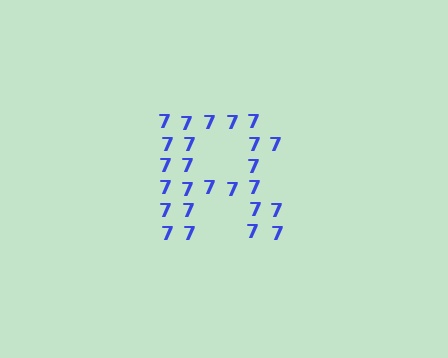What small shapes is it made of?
It is made of small digit 7's.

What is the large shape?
The large shape is the letter R.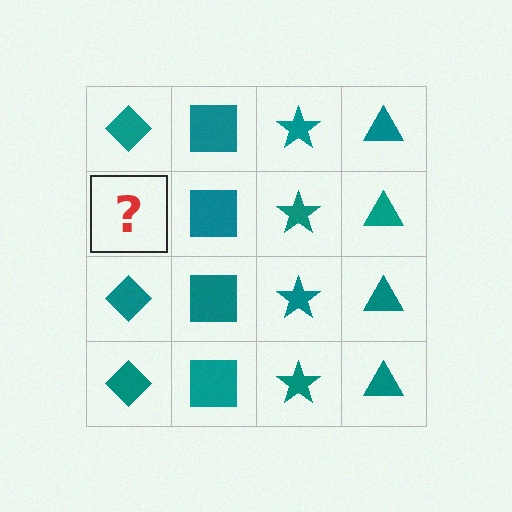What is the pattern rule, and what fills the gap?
The rule is that each column has a consistent shape. The gap should be filled with a teal diamond.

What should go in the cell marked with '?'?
The missing cell should contain a teal diamond.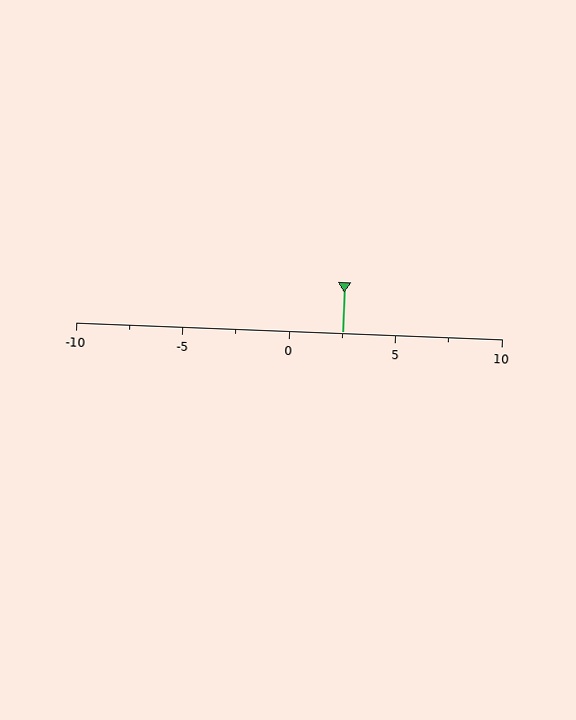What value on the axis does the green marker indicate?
The marker indicates approximately 2.5.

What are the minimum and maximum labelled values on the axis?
The axis runs from -10 to 10.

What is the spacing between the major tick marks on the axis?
The major ticks are spaced 5 apart.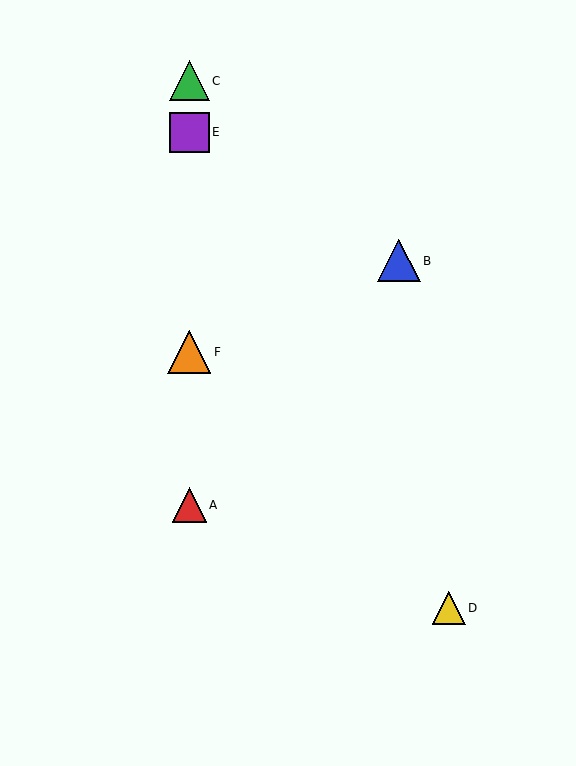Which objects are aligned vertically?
Objects A, C, E, F are aligned vertically.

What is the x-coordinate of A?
Object A is at x≈189.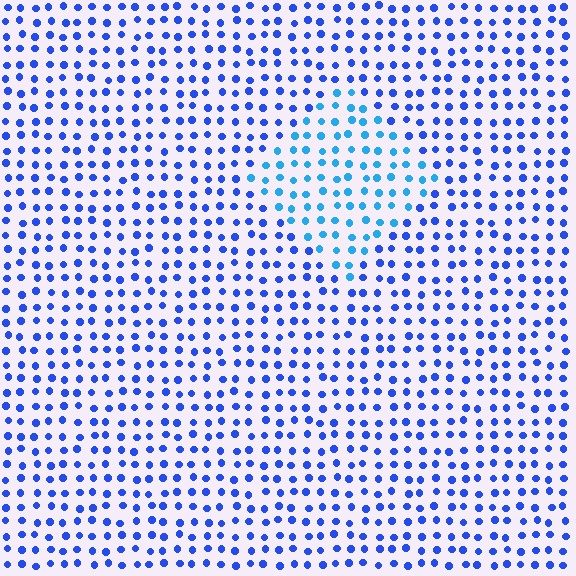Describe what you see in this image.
The image is filled with small blue elements in a uniform arrangement. A diamond-shaped region is visible where the elements are tinted to a slightly different hue, forming a subtle color boundary.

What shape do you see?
I see a diamond.